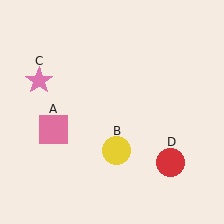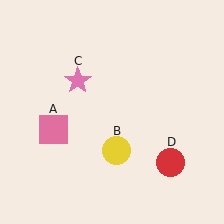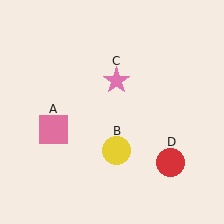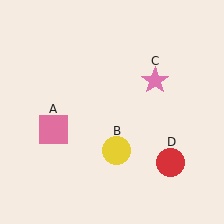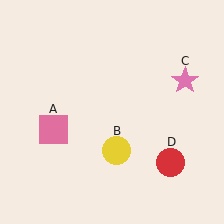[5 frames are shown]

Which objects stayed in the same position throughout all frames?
Pink square (object A) and yellow circle (object B) and red circle (object D) remained stationary.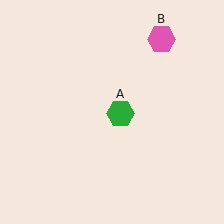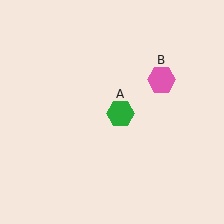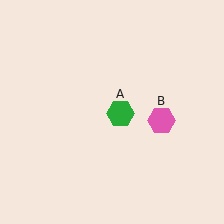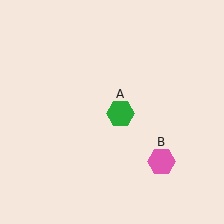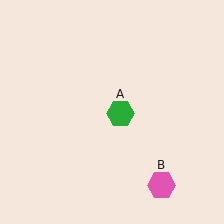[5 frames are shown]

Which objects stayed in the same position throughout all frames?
Green hexagon (object A) remained stationary.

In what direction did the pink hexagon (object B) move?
The pink hexagon (object B) moved down.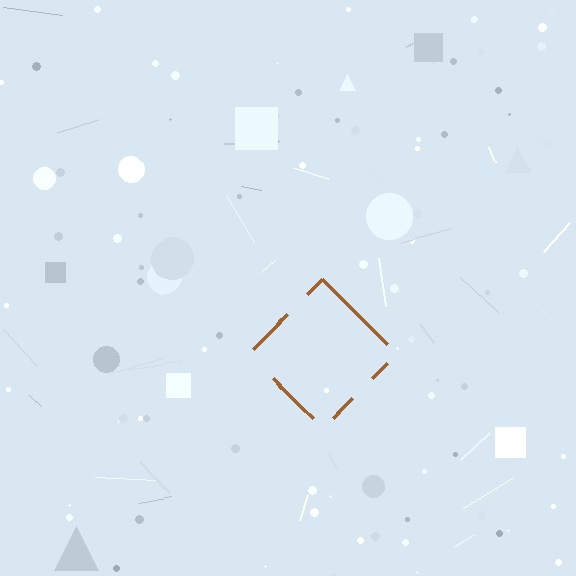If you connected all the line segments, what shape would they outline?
They would outline a diamond.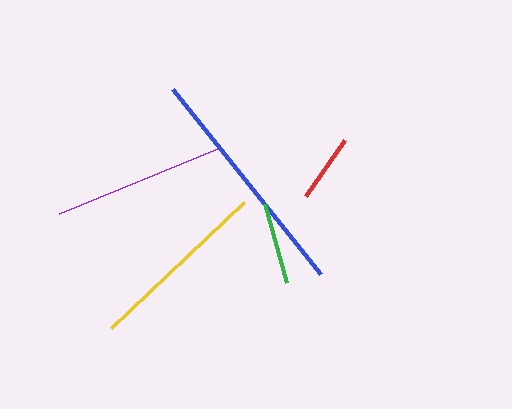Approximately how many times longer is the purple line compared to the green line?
The purple line is approximately 2.1 times the length of the green line.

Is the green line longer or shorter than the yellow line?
The yellow line is longer than the green line.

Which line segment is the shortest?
The red line is the shortest at approximately 67 pixels.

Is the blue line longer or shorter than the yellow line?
The blue line is longer than the yellow line.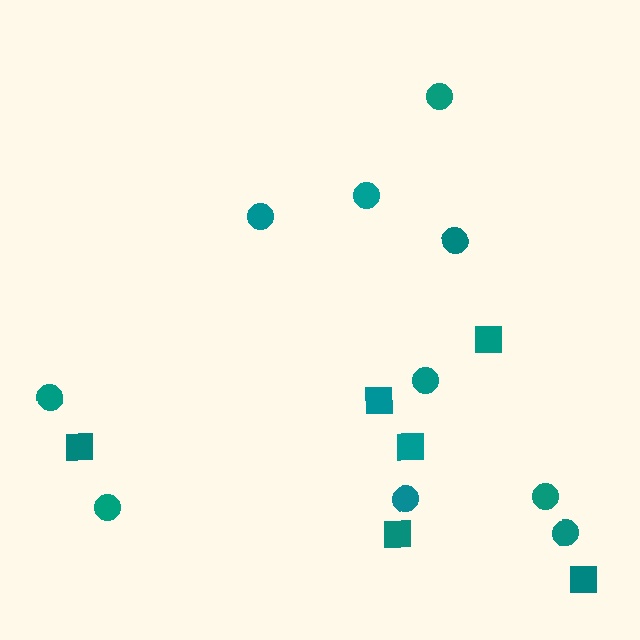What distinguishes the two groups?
There are 2 groups: one group of squares (6) and one group of circles (10).